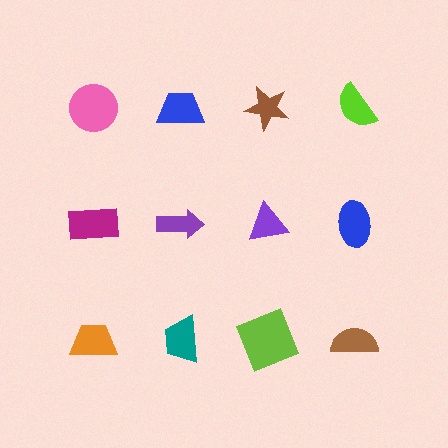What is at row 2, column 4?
A blue ellipse.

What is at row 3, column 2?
A teal trapezoid.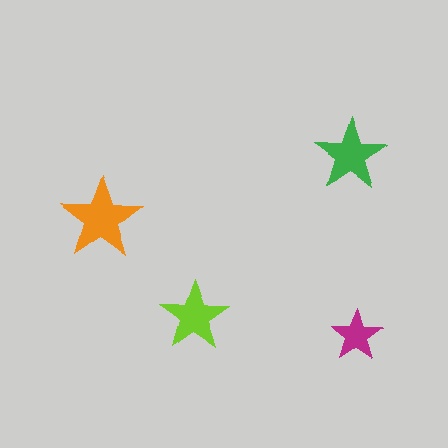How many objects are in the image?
There are 4 objects in the image.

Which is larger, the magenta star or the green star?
The green one.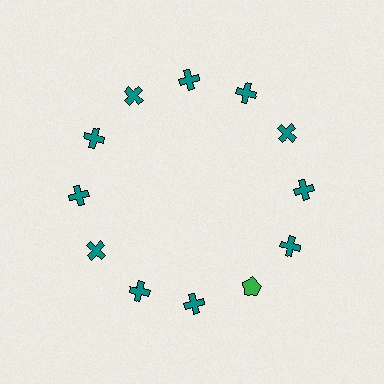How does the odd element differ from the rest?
It differs in both color (green instead of teal) and shape (pentagon instead of cross).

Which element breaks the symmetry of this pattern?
The green pentagon at roughly the 5 o'clock position breaks the symmetry. All other shapes are teal crosses.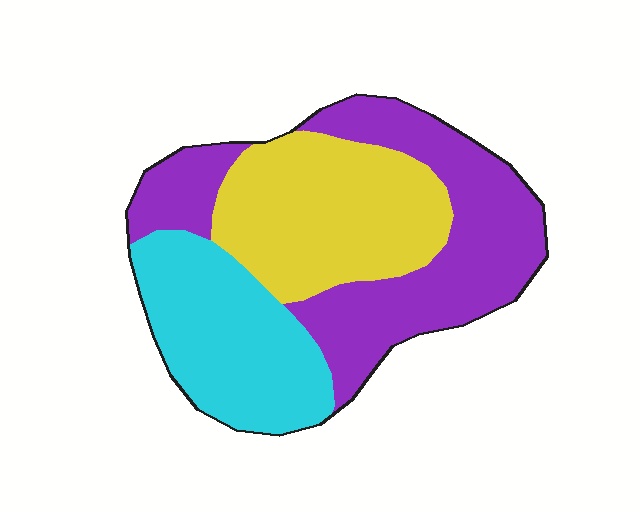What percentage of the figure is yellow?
Yellow takes up about one third (1/3) of the figure.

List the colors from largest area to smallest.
From largest to smallest: purple, yellow, cyan.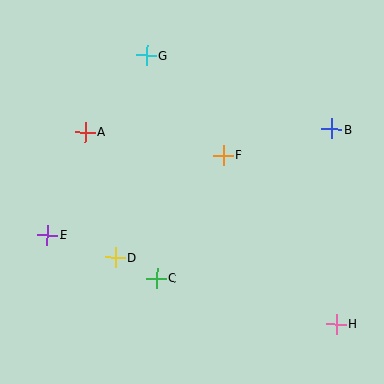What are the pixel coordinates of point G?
Point G is at (147, 55).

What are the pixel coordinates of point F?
Point F is at (224, 155).